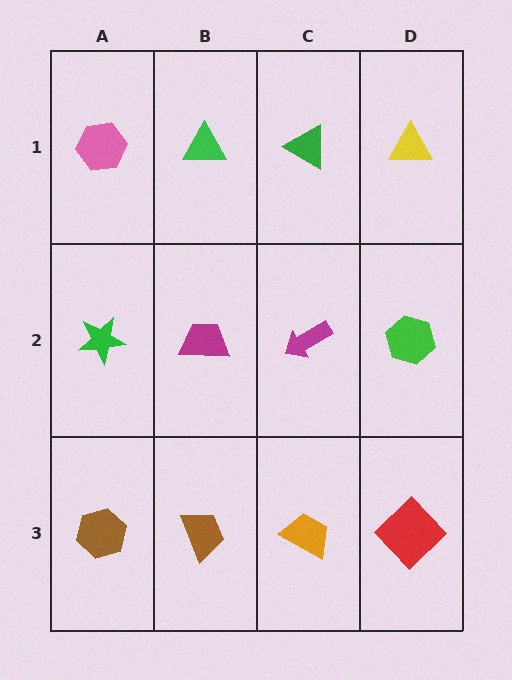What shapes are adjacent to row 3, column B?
A magenta trapezoid (row 2, column B), a brown hexagon (row 3, column A), an orange trapezoid (row 3, column C).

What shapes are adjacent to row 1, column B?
A magenta trapezoid (row 2, column B), a pink hexagon (row 1, column A), a green triangle (row 1, column C).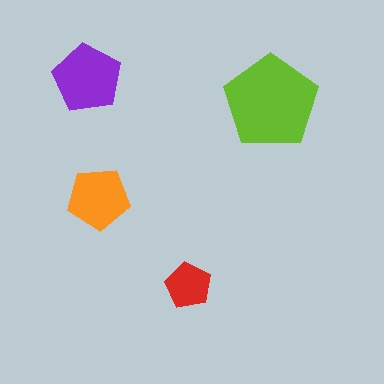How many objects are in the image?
There are 4 objects in the image.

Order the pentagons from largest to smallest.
the lime one, the purple one, the orange one, the red one.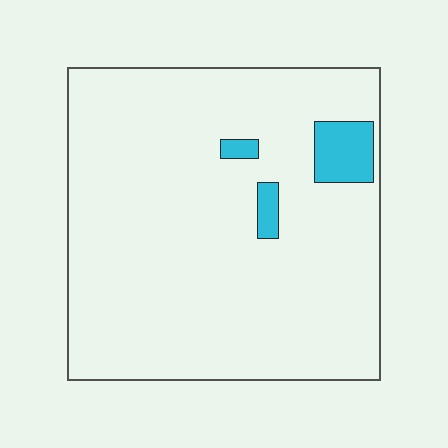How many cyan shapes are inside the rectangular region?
3.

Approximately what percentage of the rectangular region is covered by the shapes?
Approximately 5%.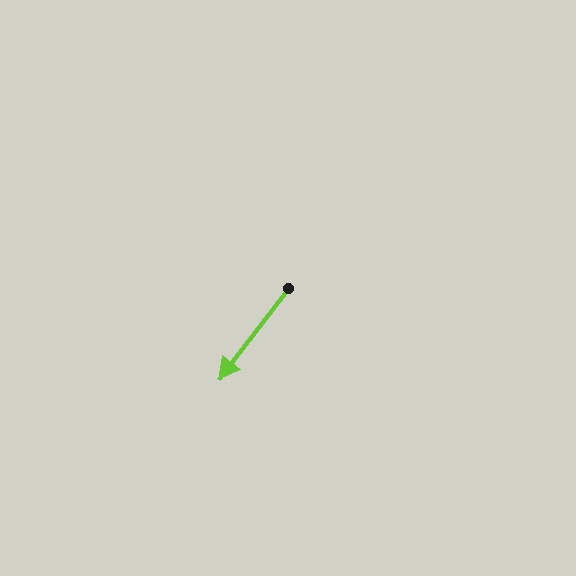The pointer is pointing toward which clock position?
Roughly 7 o'clock.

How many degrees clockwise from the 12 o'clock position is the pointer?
Approximately 217 degrees.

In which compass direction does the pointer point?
Southwest.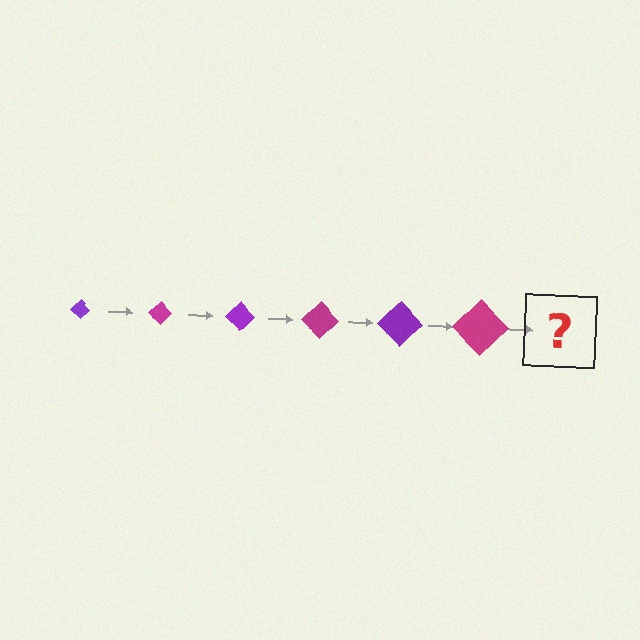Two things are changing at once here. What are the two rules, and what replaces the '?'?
The two rules are that the diamond grows larger each step and the color cycles through purple and magenta. The '?' should be a purple diamond, larger than the previous one.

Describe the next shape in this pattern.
It should be a purple diamond, larger than the previous one.